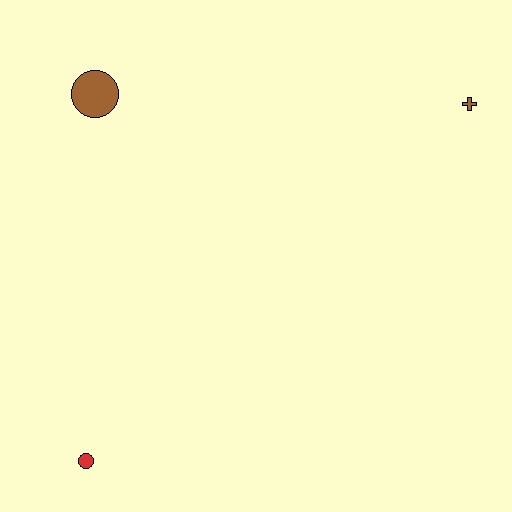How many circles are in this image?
There are 2 circles.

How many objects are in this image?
There are 3 objects.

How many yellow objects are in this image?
There are no yellow objects.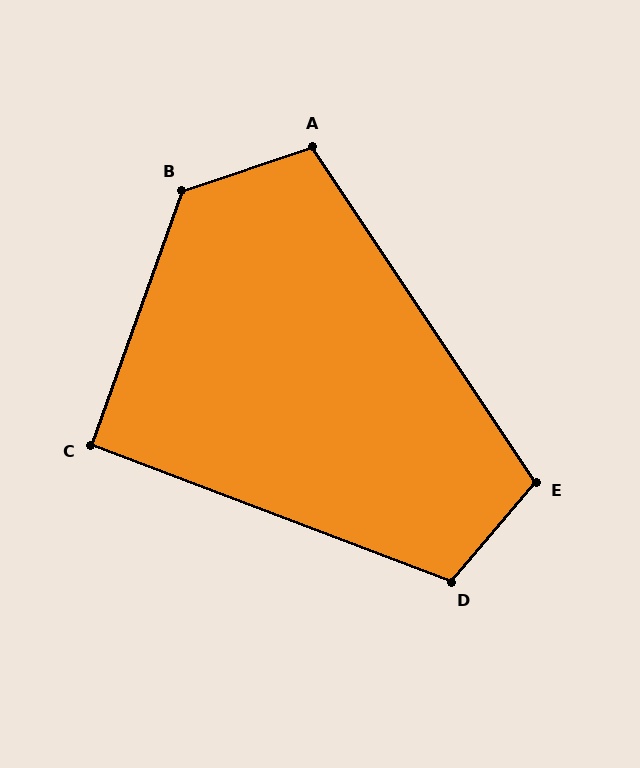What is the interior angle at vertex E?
Approximately 106 degrees (obtuse).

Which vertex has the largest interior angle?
B, at approximately 128 degrees.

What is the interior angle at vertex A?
Approximately 105 degrees (obtuse).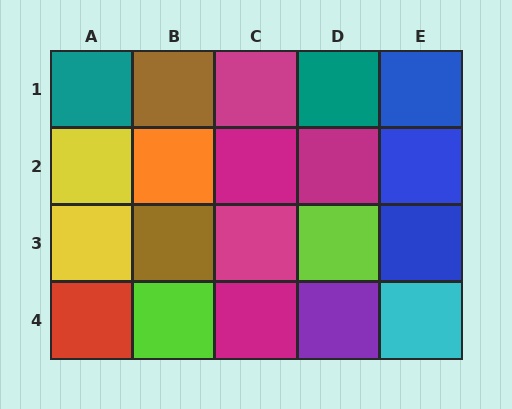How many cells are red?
1 cell is red.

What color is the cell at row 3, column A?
Yellow.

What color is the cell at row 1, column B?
Brown.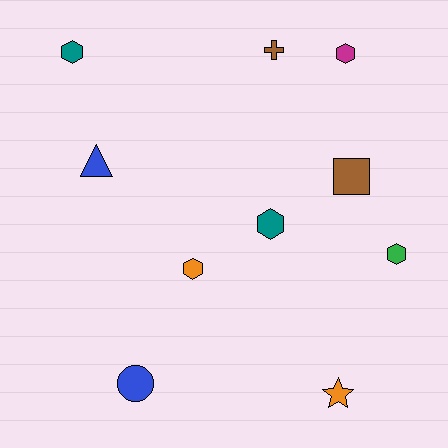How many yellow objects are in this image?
There are no yellow objects.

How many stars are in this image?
There is 1 star.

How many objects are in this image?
There are 10 objects.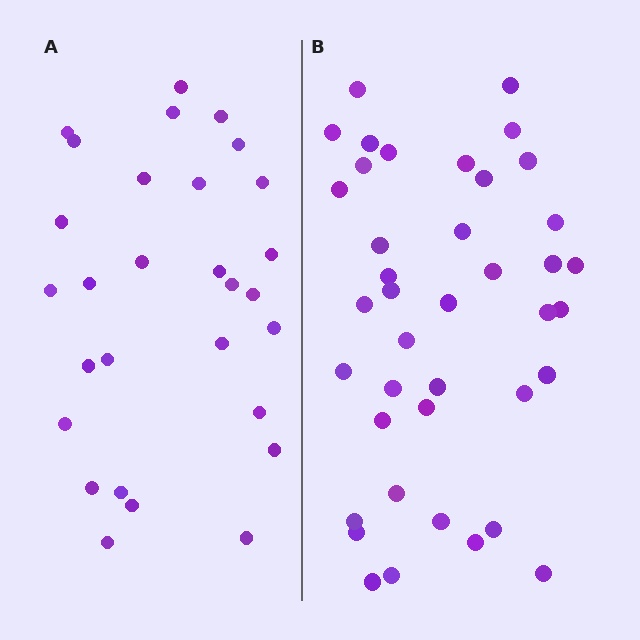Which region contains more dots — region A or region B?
Region B (the right region) has more dots.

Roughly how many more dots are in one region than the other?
Region B has roughly 12 or so more dots than region A.